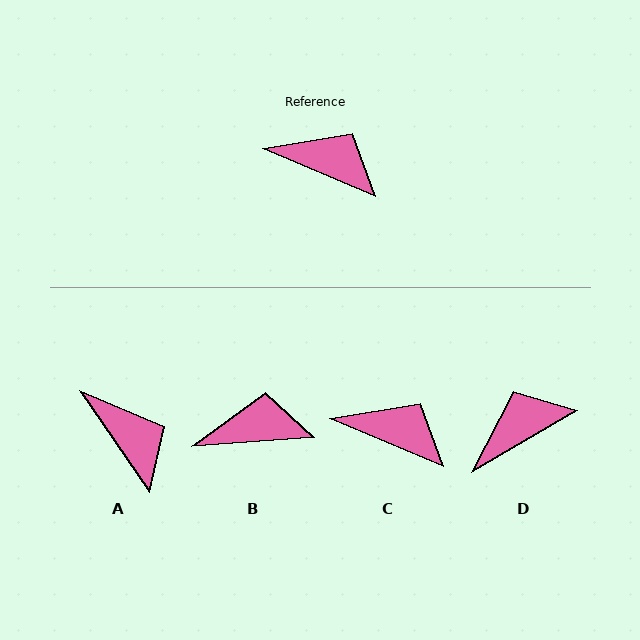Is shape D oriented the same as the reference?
No, it is off by about 53 degrees.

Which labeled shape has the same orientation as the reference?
C.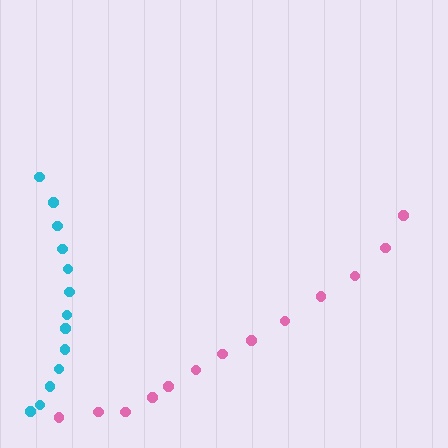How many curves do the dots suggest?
There are 2 distinct paths.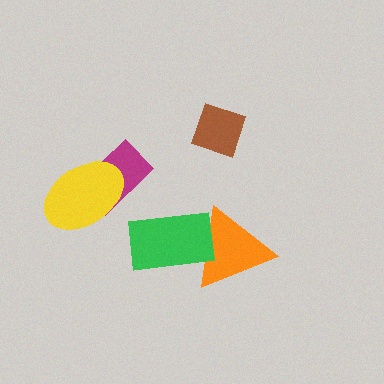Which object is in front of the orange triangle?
The green rectangle is in front of the orange triangle.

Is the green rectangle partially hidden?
No, no other shape covers it.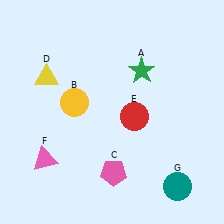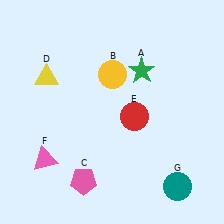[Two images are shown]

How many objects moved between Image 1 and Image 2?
2 objects moved between the two images.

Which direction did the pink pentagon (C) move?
The pink pentagon (C) moved left.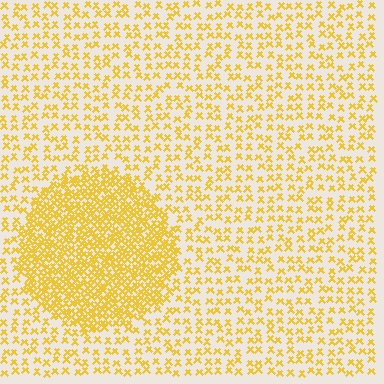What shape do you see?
I see a circle.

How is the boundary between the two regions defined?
The boundary is defined by a change in element density (approximately 2.6x ratio). All elements are the same color, size, and shape.